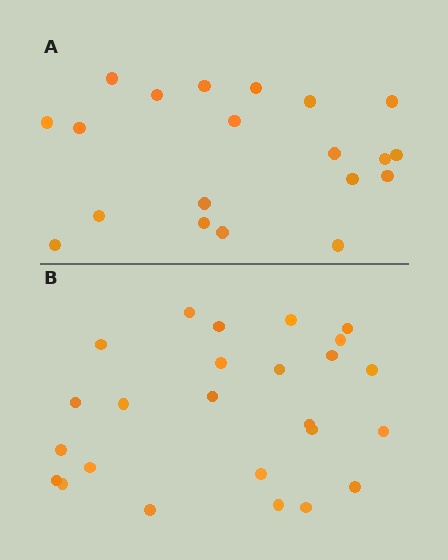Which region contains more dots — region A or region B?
Region B (the bottom region) has more dots.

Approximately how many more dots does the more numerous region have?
Region B has about 5 more dots than region A.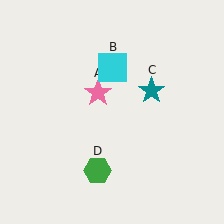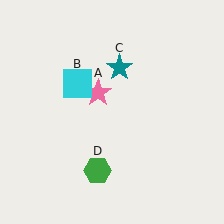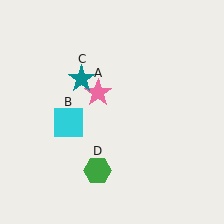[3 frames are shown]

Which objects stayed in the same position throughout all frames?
Pink star (object A) and green hexagon (object D) remained stationary.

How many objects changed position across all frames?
2 objects changed position: cyan square (object B), teal star (object C).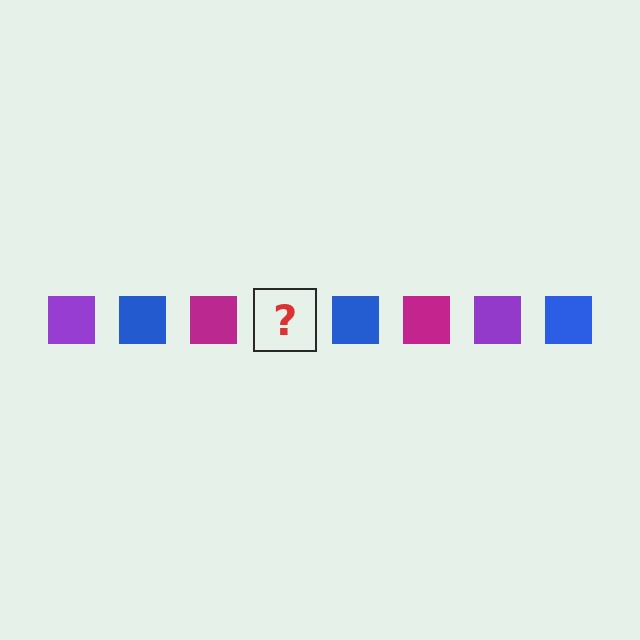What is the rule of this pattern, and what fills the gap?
The rule is that the pattern cycles through purple, blue, magenta squares. The gap should be filled with a purple square.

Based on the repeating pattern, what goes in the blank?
The blank should be a purple square.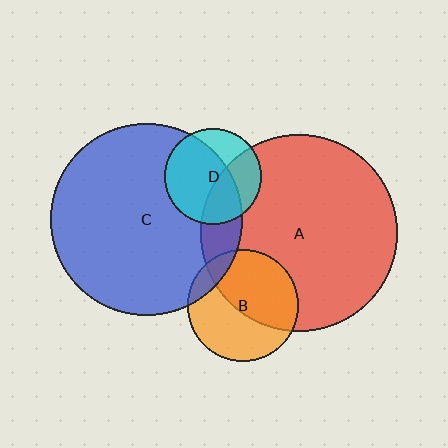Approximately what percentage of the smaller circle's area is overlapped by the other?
Approximately 50%.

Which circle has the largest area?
Circle A (red).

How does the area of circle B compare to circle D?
Approximately 1.3 times.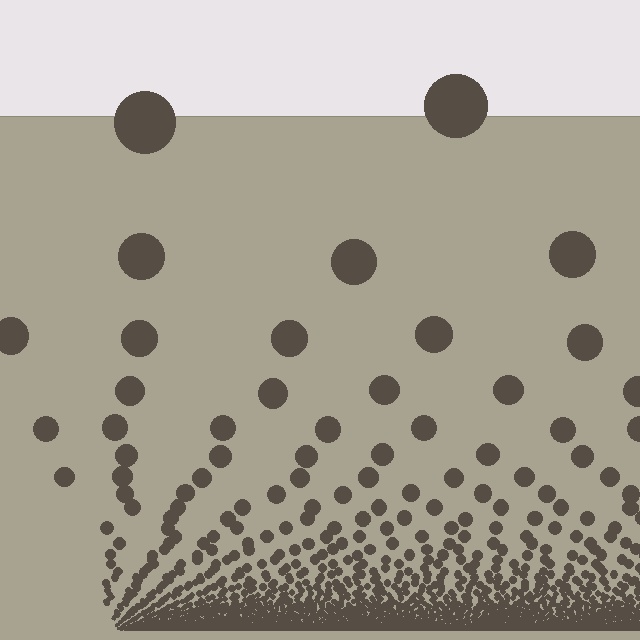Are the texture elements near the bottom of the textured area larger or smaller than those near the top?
Smaller. The gradient is inverted — elements near the bottom are smaller and denser.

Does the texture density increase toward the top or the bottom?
Density increases toward the bottom.